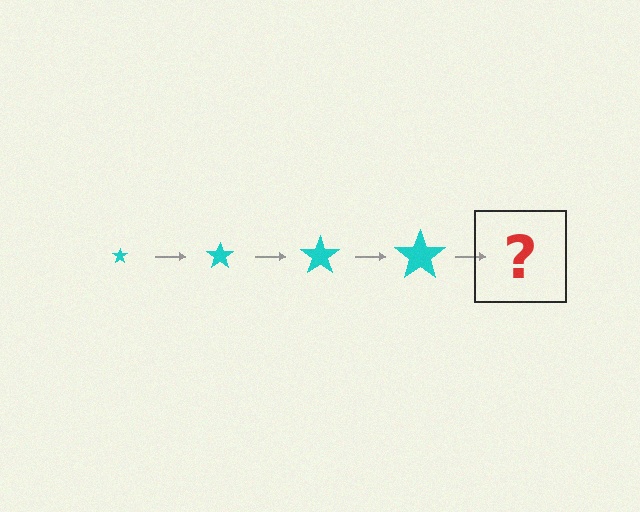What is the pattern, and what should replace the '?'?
The pattern is that the star gets progressively larger each step. The '?' should be a cyan star, larger than the previous one.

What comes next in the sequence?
The next element should be a cyan star, larger than the previous one.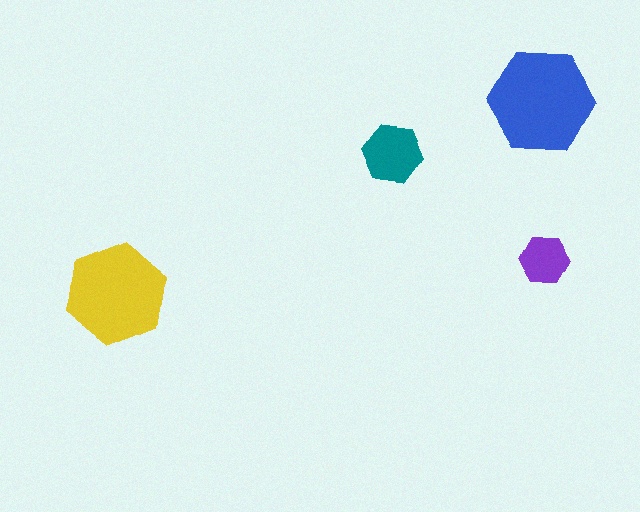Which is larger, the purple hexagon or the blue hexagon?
The blue one.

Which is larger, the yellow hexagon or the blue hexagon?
The blue one.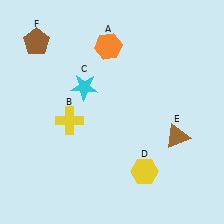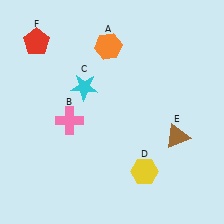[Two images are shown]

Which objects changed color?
B changed from yellow to pink. F changed from brown to red.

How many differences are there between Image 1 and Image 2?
There are 2 differences between the two images.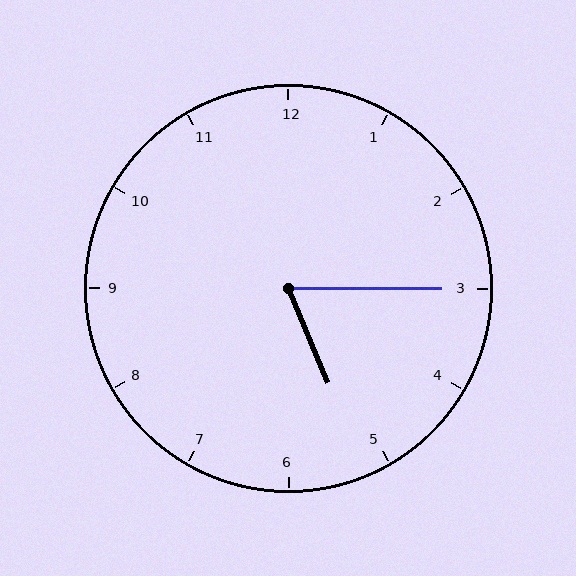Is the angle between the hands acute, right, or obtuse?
It is acute.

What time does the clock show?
5:15.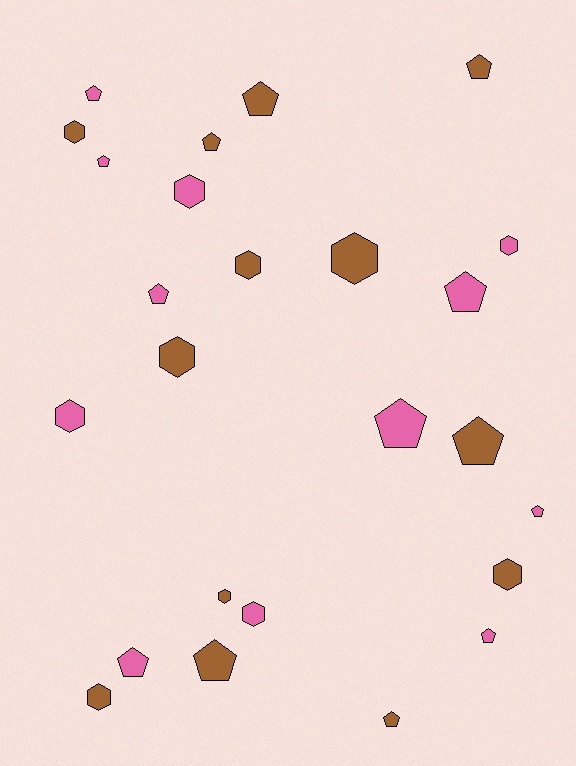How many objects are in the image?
There are 25 objects.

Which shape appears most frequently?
Pentagon, with 14 objects.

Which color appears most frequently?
Brown, with 13 objects.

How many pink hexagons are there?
There are 4 pink hexagons.